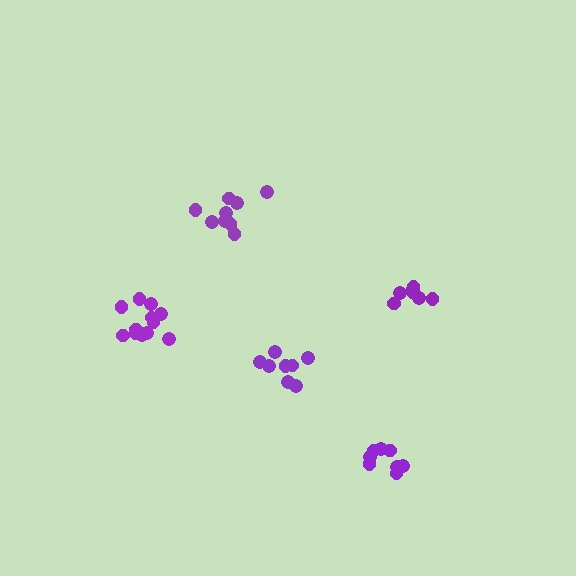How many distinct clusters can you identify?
There are 5 distinct clusters.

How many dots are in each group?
Group 1: 7 dots, Group 2: 9 dots, Group 3: 12 dots, Group 4: 8 dots, Group 5: 8 dots (44 total).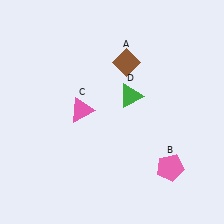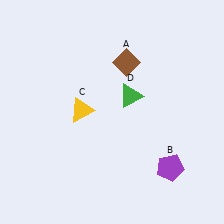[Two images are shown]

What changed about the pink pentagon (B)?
In Image 1, B is pink. In Image 2, it changed to purple.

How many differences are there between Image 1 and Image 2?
There are 2 differences between the two images.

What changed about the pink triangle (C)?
In Image 1, C is pink. In Image 2, it changed to yellow.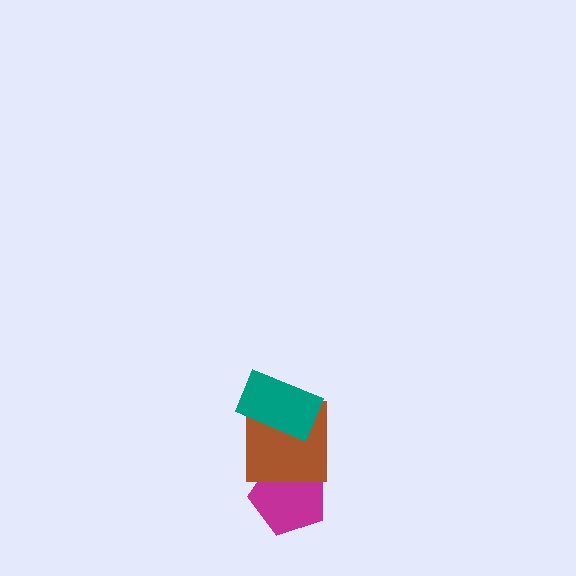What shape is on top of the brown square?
The teal rectangle is on top of the brown square.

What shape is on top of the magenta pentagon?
The brown square is on top of the magenta pentagon.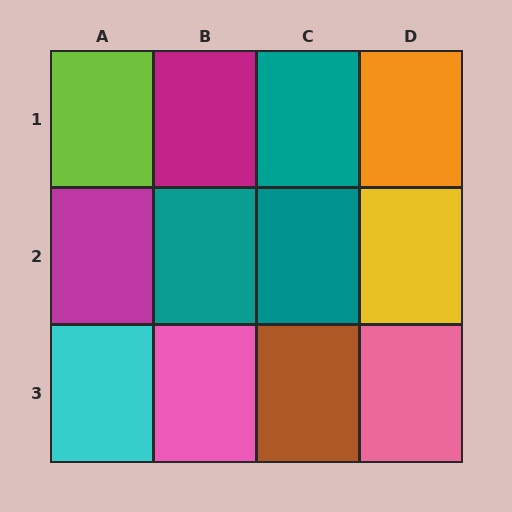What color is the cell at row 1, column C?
Teal.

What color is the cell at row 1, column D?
Orange.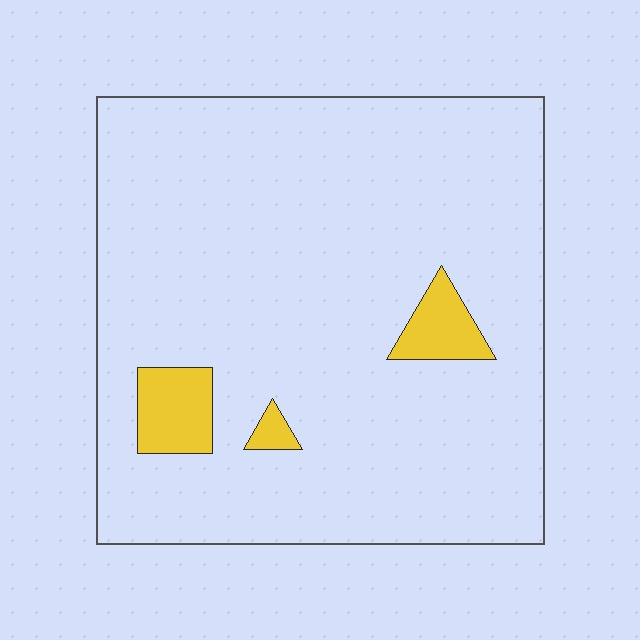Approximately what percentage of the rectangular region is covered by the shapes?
Approximately 5%.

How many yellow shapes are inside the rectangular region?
3.